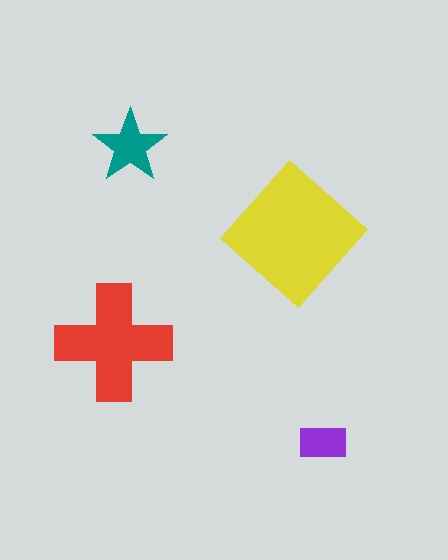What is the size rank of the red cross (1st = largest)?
2nd.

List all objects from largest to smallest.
The yellow diamond, the red cross, the teal star, the purple rectangle.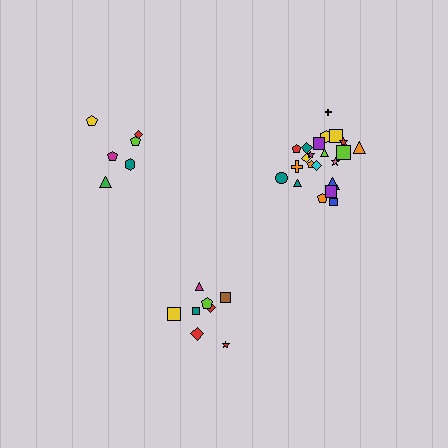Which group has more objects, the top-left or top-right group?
The top-right group.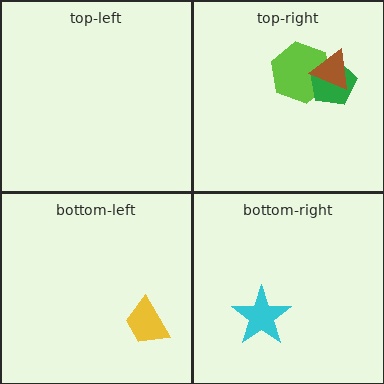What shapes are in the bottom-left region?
The yellow trapezoid.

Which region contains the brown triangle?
The top-right region.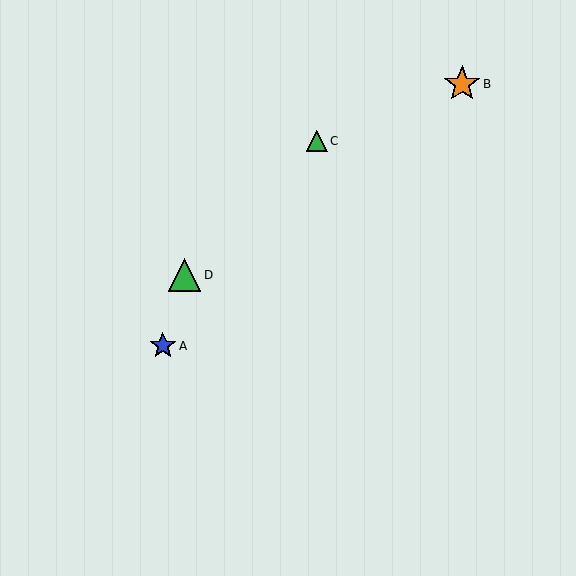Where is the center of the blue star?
The center of the blue star is at (163, 346).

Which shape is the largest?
The orange star (labeled B) is the largest.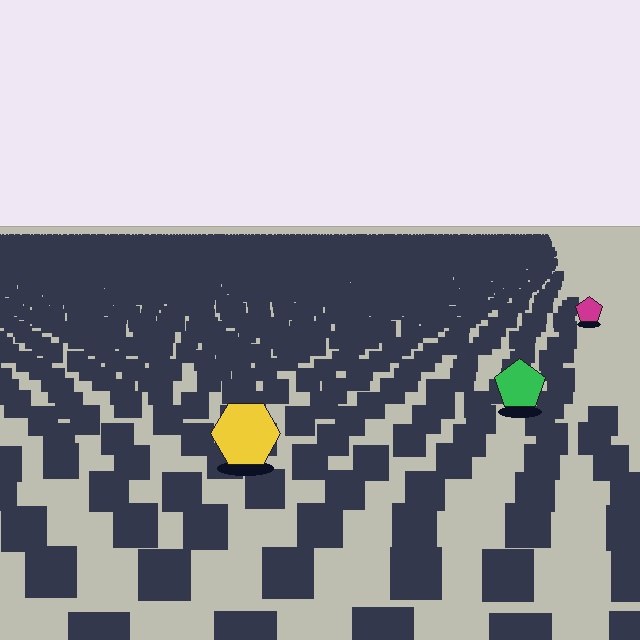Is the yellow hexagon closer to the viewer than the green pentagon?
Yes. The yellow hexagon is closer — you can tell from the texture gradient: the ground texture is coarser near it.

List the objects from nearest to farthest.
From nearest to farthest: the yellow hexagon, the green pentagon, the magenta pentagon.